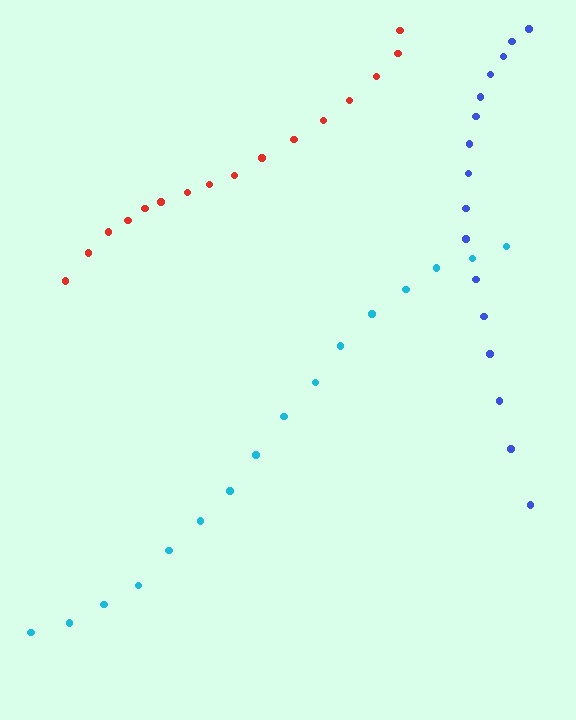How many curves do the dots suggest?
There are 3 distinct paths.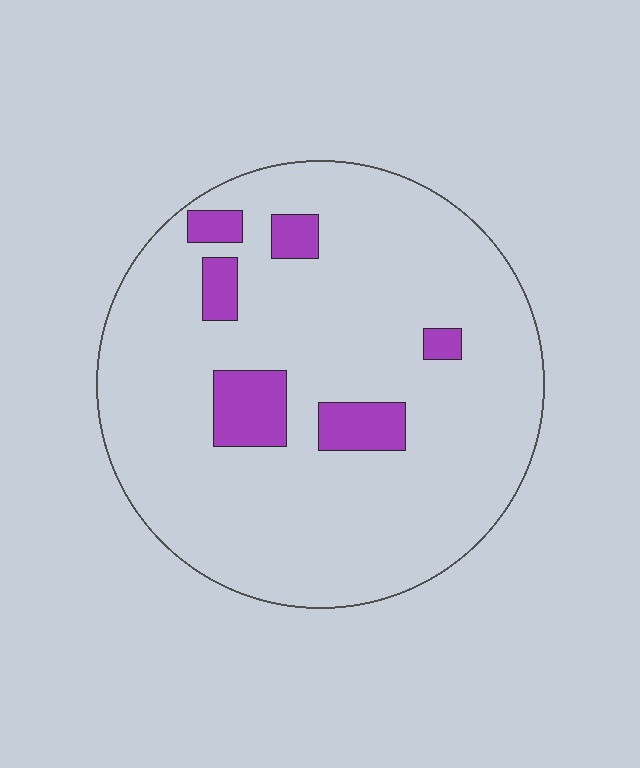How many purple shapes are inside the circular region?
6.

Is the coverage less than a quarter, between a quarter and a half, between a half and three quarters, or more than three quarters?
Less than a quarter.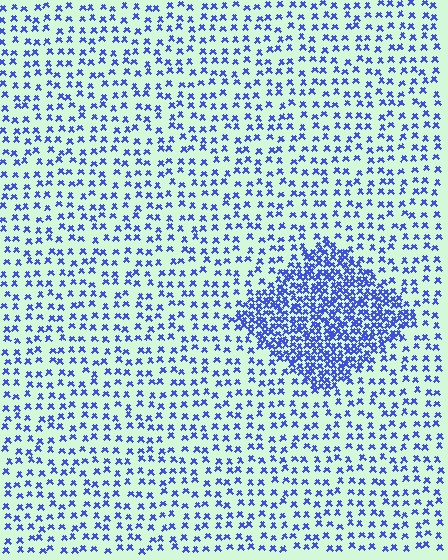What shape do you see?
I see a diamond.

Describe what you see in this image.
The image contains small blue elements arranged at two different densities. A diamond-shaped region is visible where the elements are more densely packed than the surrounding area.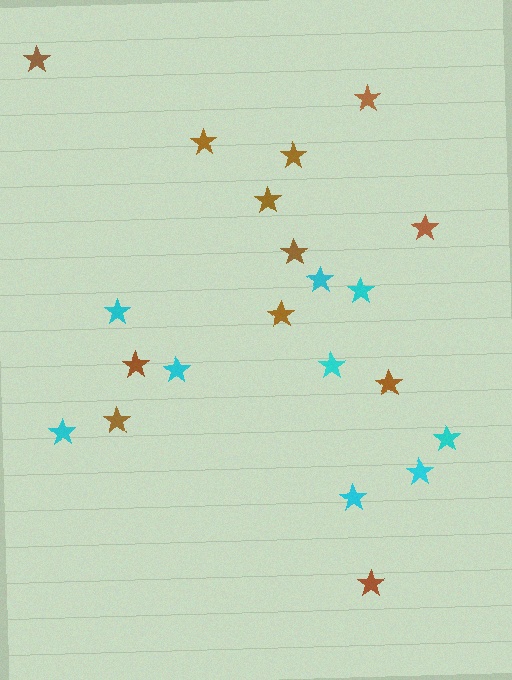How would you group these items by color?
There are 2 groups: one group of brown stars (12) and one group of cyan stars (9).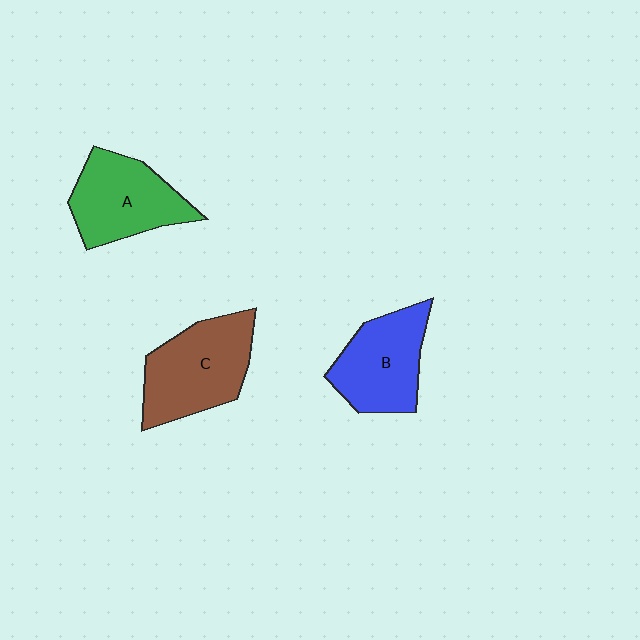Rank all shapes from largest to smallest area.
From largest to smallest: C (brown), A (green), B (blue).